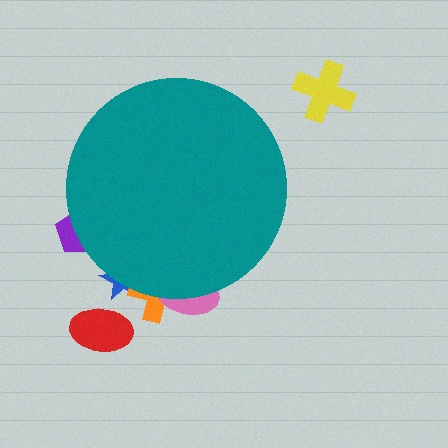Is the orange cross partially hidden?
Yes, the orange cross is partially hidden behind the teal circle.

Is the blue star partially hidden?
Yes, the blue star is partially hidden behind the teal circle.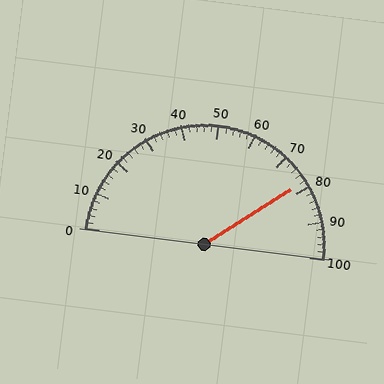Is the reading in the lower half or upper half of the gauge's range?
The reading is in the upper half of the range (0 to 100).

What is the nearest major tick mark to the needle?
The nearest major tick mark is 80.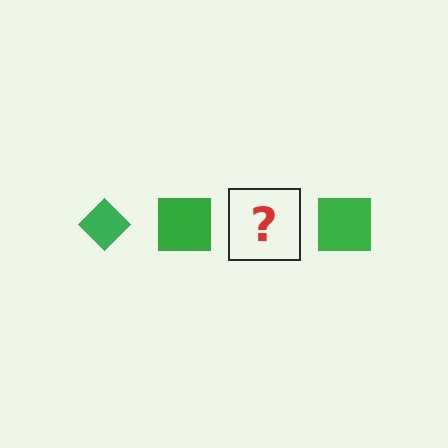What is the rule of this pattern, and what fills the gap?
The rule is that the pattern cycles through diamond, square shapes in green. The gap should be filled with a green diamond.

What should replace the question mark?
The question mark should be replaced with a green diamond.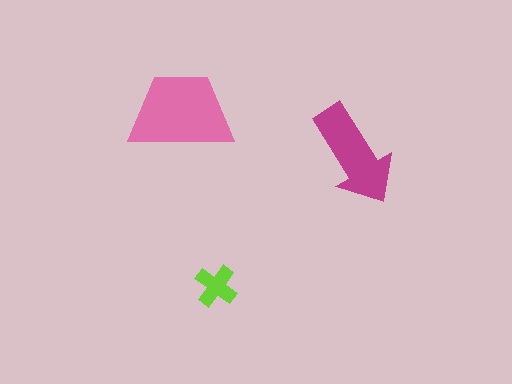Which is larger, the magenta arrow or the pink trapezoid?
The pink trapezoid.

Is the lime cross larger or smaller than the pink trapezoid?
Smaller.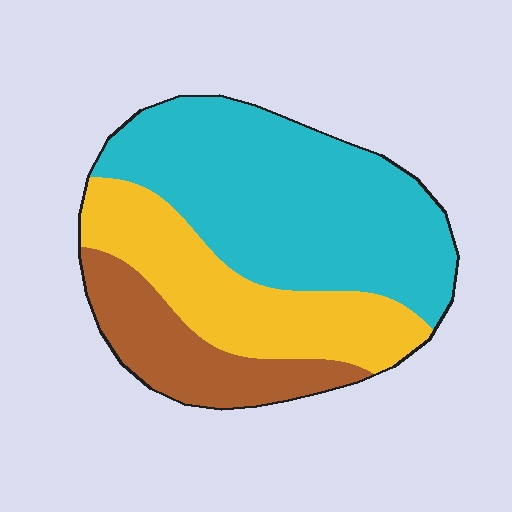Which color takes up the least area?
Brown, at roughly 20%.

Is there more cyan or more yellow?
Cyan.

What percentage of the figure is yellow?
Yellow takes up between a quarter and a half of the figure.